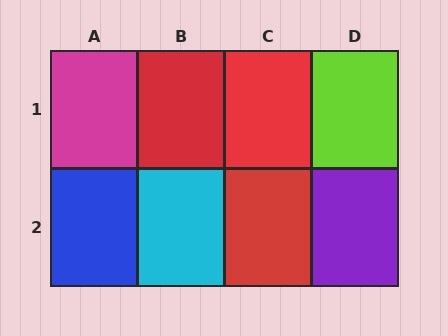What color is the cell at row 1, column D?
Lime.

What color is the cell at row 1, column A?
Magenta.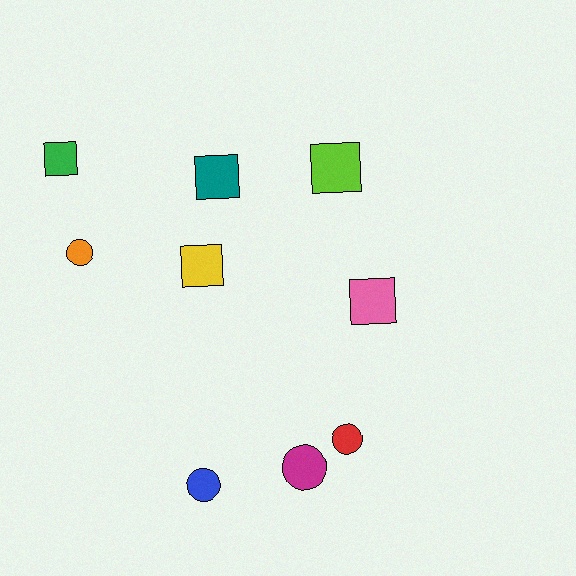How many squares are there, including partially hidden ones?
There are 5 squares.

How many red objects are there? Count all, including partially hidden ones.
There is 1 red object.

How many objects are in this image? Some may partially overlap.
There are 9 objects.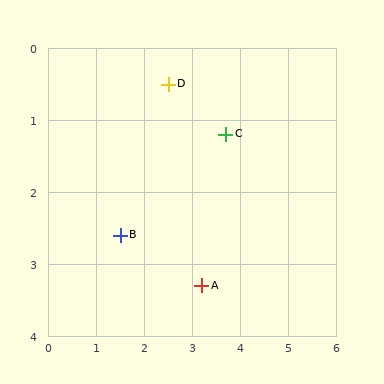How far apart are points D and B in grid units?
Points D and B are about 2.3 grid units apart.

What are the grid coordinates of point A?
Point A is at approximately (3.2, 3.3).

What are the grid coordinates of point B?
Point B is at approximately (1.5, 2.6).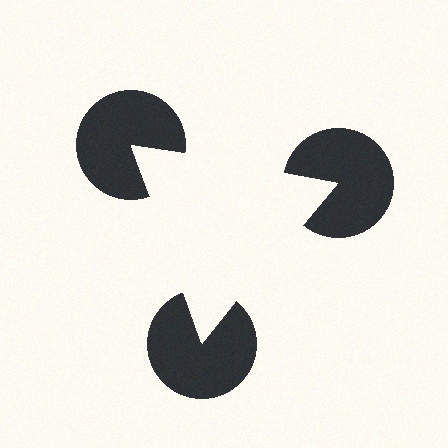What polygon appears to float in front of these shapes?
An illusory triangle — its edges are inferred from the aligned wedge cuts in the pac-man discs, not physically drawn.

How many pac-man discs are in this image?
There are 3 — one at each vertex of the illusory triangle.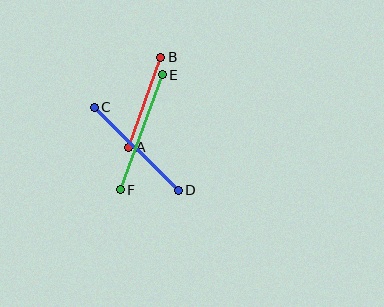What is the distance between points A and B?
The distance is approximately 96 pixels.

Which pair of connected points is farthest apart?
Points E and F are farthest apart.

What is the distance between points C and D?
The distance is approximately 118 pixels.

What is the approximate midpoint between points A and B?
The midpoint is at approximately (145, 102) pixels.